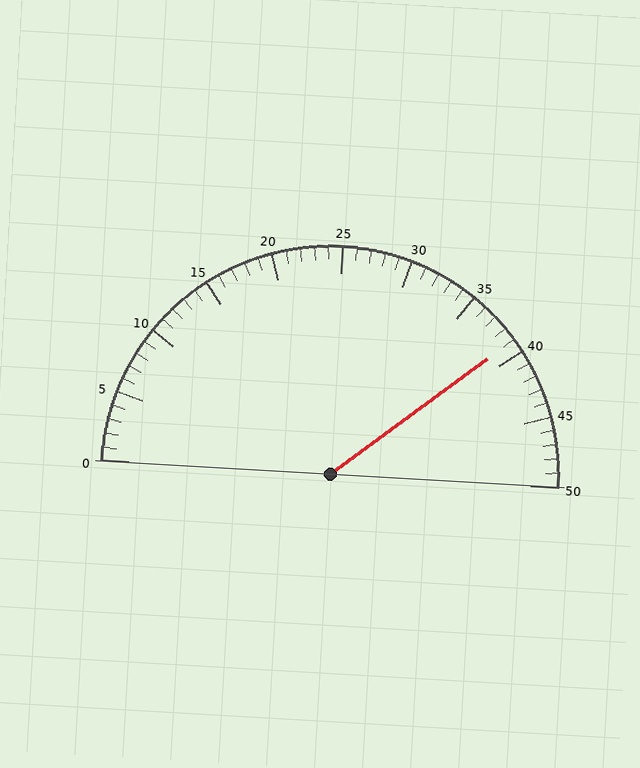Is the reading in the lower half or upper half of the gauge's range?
The reading is in the upper half of the range (0 to 50).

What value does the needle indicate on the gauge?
The needle indicates approximately 39.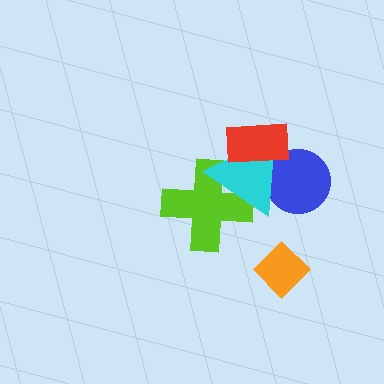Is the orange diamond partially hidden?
No, no other shape covers it.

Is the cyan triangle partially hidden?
Yes, it is partially covered by another shape.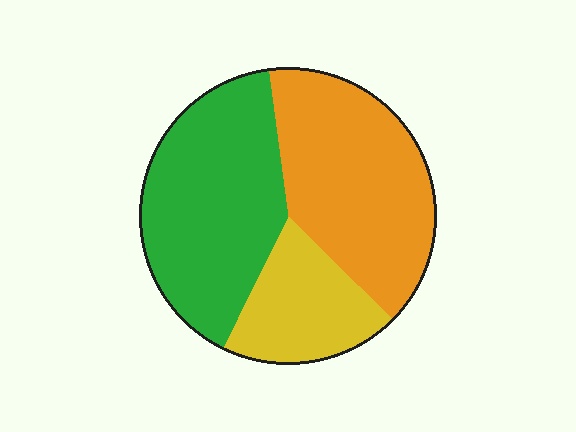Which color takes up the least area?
Yellow, at roughly 20%.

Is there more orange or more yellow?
Orange.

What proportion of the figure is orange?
Orange covers around 40% of the figure.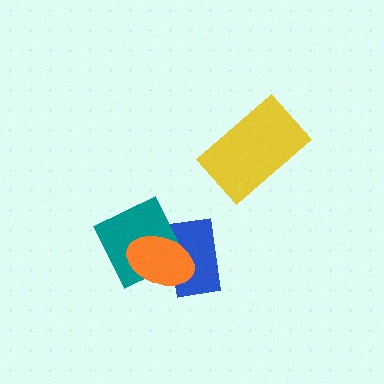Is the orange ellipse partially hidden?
No, no other shape covers it.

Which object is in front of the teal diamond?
The orange ellipse is in front of the teal diamond.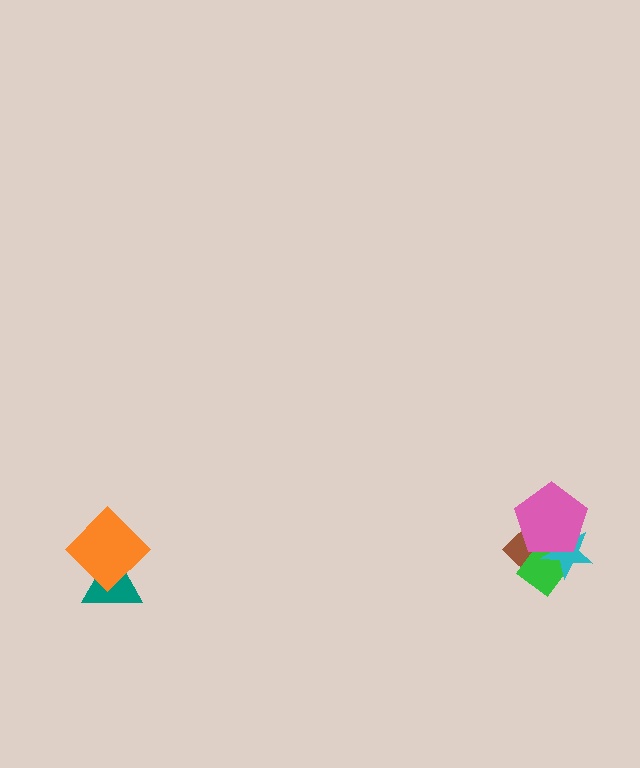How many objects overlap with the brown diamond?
3 objects overlap with the brown diamond.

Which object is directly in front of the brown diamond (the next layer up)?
The green diamond is directly in front of the brown diamond.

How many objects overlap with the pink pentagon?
3 objects overlap with the pink pentagon.